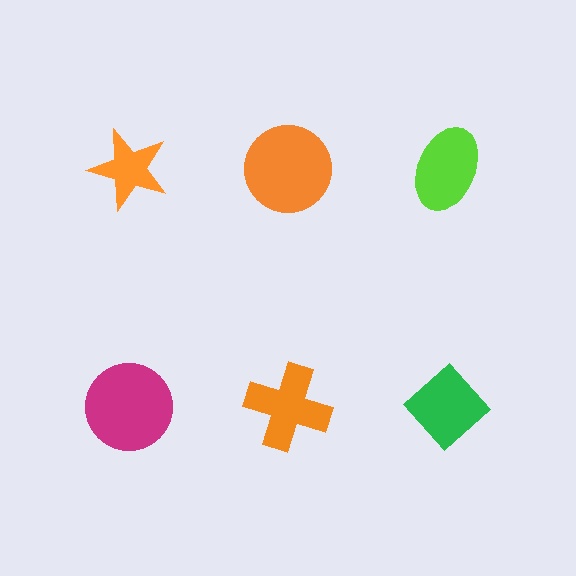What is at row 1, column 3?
A lime ellipse.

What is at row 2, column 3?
A green diamond.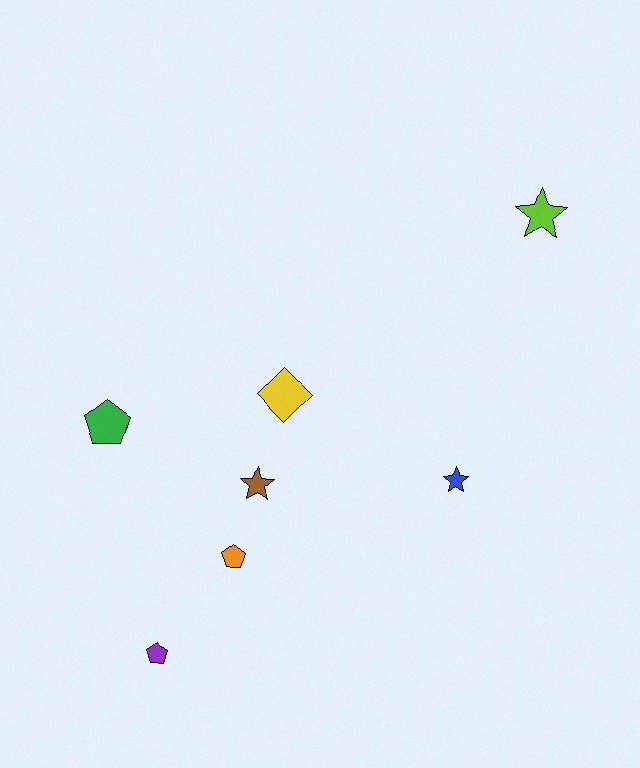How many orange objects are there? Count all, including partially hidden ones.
There is 1 orange object.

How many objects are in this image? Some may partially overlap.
There are 7 objects.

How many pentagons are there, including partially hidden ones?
There are 3 pentagons.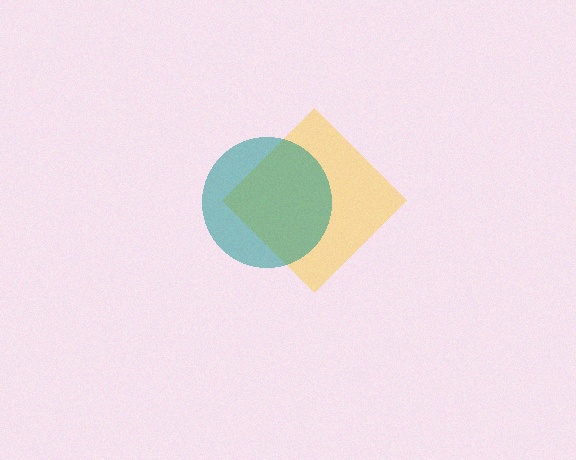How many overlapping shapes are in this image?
There are 2 overlapping shapes in the image.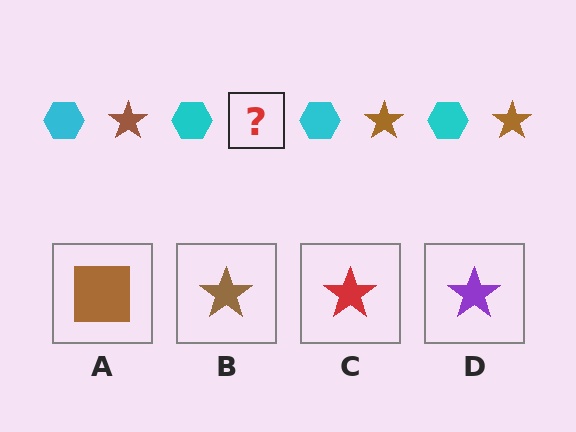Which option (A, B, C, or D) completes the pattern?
B.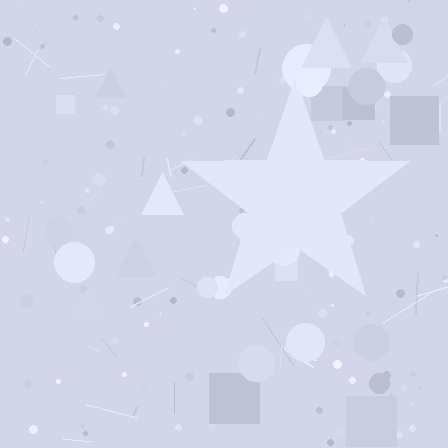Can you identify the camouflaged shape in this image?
The camouflaged shape is a star.